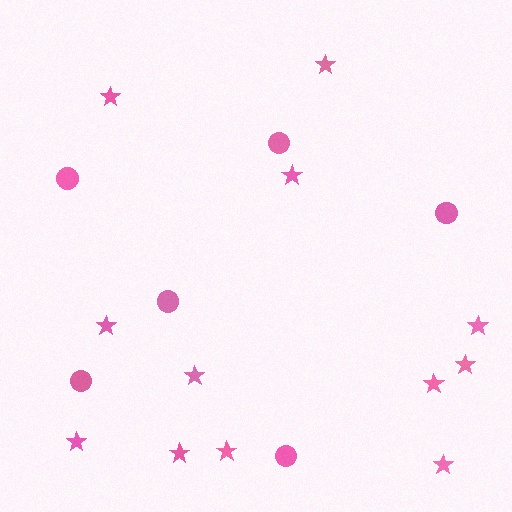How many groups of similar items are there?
There are 2 groups: one group of stars (12) and one group of circles (6).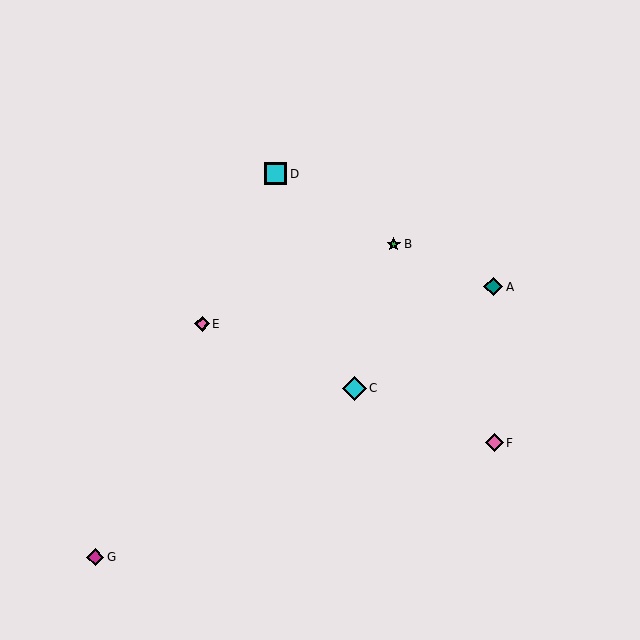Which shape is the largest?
The cyan diamond (labeled C) is the largest.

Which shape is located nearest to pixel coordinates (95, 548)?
The magenta diamond (labeled G) at (95, 557) is nearest to that location.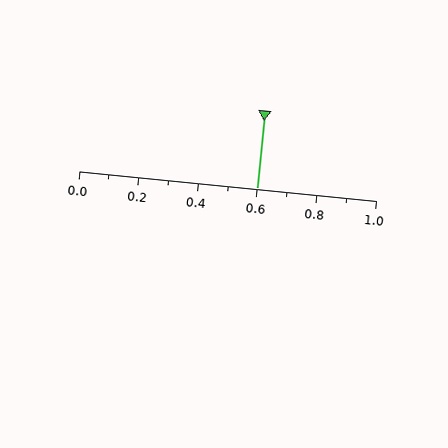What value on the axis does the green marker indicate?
The marker indicates approximately 0.6.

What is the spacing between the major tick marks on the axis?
The major ticks are spaced 0.2 apart.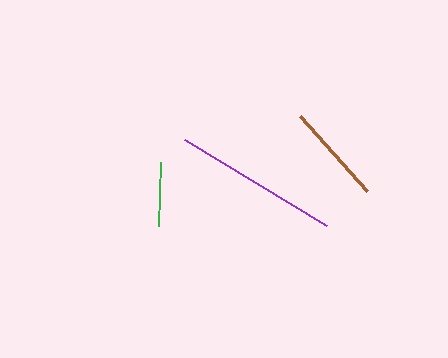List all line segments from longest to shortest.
From longest to shortest: purple, brown, green.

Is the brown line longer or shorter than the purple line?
The purple line is longer than the brown line.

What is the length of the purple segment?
The purple segment is approximately 166 pixels long.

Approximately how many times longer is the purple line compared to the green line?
The purple line is approximately 2.6 times the length of the green line.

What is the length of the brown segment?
The brown segment is approximately 100 pixels long.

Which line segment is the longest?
The purple line is the longest at approximately 166 pixels.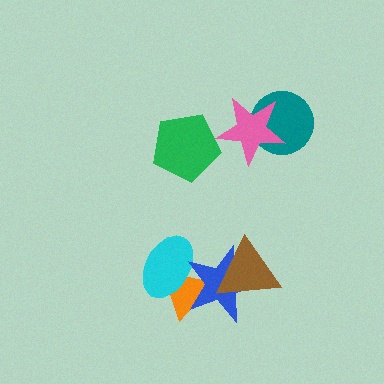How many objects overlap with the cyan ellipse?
2 objects overlap with the cyan ellipse.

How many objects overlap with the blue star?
3 objects overlap with the blue star.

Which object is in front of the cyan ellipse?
The blue star is in front of the cyan ellipse.